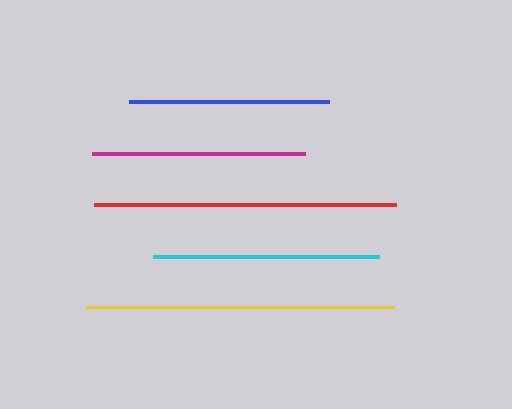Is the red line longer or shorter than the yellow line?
The yellow line is longer than the red line.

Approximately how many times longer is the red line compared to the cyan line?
The red line is approximately 1.3 times the length of the cyan line.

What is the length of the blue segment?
The blue segment is approximately 200 pixels long.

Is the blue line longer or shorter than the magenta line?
The magenta line is longer than the blue line.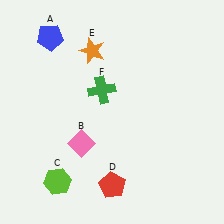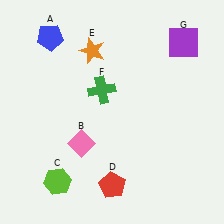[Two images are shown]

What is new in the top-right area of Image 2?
A purple square (G) was added in the top-right area of Image 2.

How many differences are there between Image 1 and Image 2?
There is 1 difference between the two images.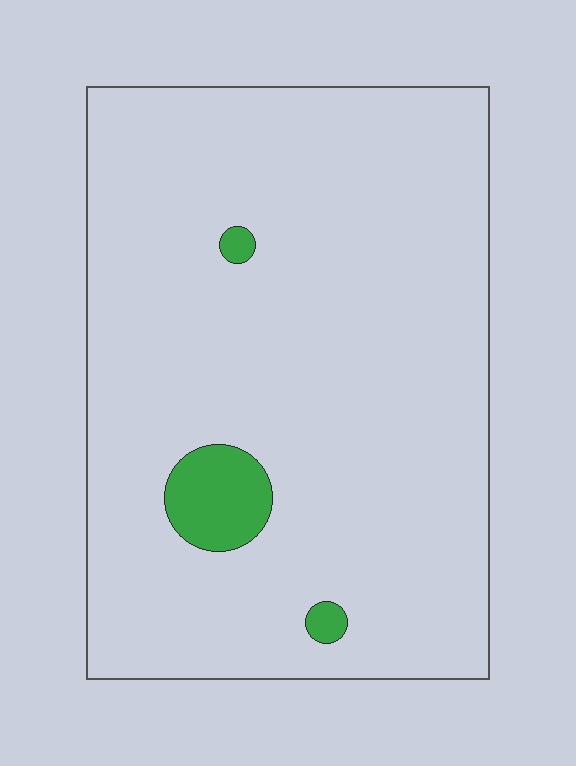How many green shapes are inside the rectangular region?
3.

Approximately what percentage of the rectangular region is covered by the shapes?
Approximately 5%.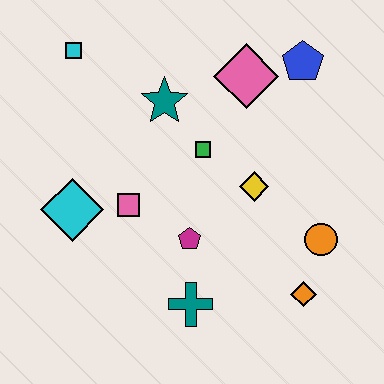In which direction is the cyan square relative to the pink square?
The cyan square is above the pink square.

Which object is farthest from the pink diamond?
The teal cross is farthest from the pink diamond.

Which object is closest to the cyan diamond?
The pink square is closest to the cyan diamond.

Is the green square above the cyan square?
No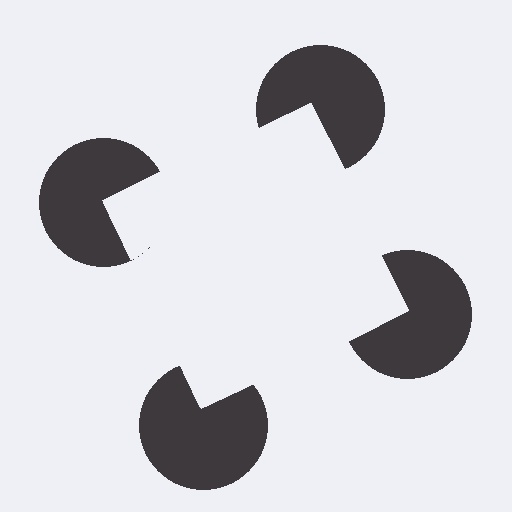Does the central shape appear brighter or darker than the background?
It typically appears slightly brighter than the background, even though no actual brightness change is drawn.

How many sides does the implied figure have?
4 sides.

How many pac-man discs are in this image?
There are 4 — one at each vertex of the illusory square.